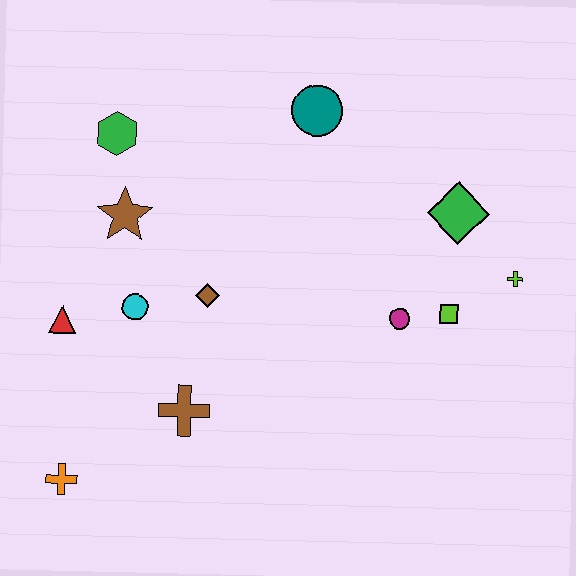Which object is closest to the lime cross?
The lime square is closest to the lime cross.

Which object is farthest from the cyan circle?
The lime cross is farthest from the cyan circle.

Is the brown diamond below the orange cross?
No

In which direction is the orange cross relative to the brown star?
The orange cross is below the brown star.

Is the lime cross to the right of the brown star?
Yes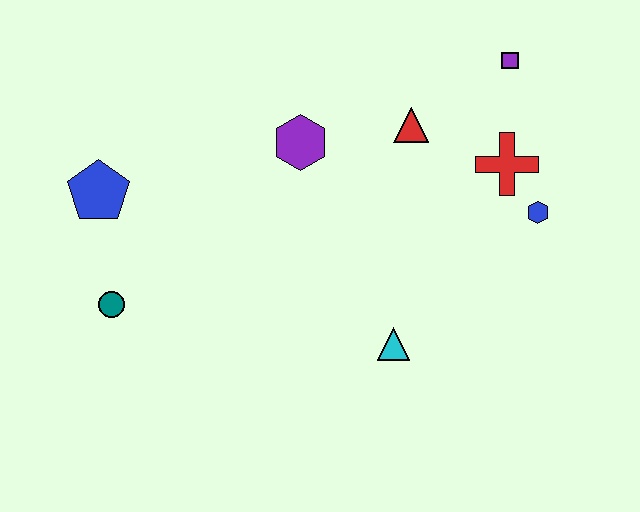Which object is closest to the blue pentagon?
The teal circle is closest to the blue pentagon.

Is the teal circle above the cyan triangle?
Yes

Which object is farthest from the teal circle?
The purple square is farthest from the teal circle.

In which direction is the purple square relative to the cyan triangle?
The purple square is above the cyan triangle.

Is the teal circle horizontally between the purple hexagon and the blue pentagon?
Yes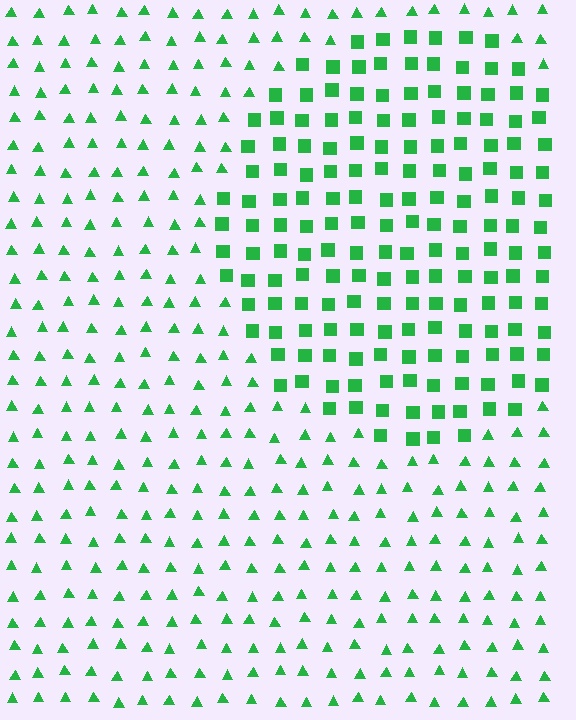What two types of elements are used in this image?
The image uses squares inside the circle region and triangles outside it.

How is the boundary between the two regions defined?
The boundary is defined by a change in element shape: squares inside vs. triangles outside. All elements share the same color and spacing.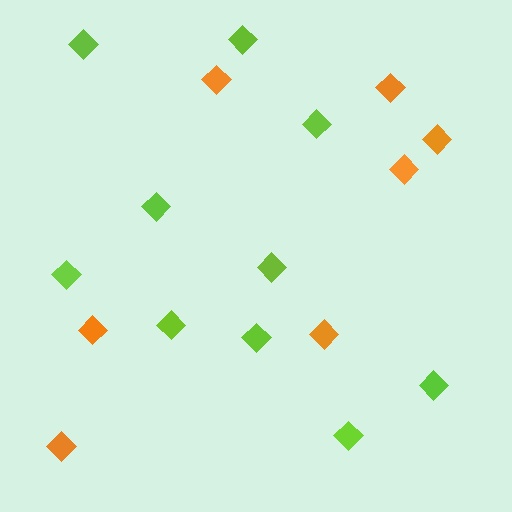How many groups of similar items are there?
There are 2 groups: one group of orange diamonds (7) and one group of lime diamonds (10).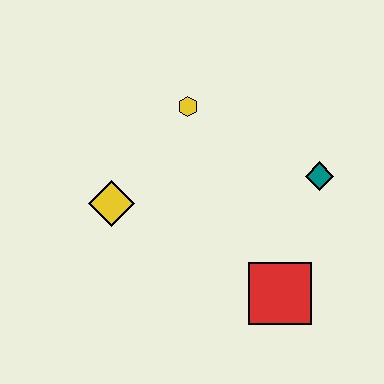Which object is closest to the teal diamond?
The red square is closest to the teal diamond.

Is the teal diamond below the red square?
No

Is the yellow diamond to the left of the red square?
Yes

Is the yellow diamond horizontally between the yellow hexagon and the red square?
No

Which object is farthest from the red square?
The yellow hexagon is farthest from the red square.